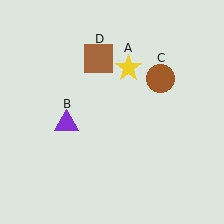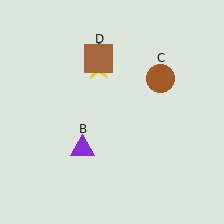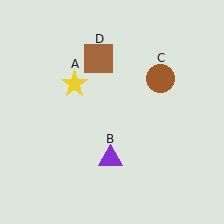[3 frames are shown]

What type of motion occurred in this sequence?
The yellow star (object A), purple triangle (object B) rotated counterclockwise around the center of the scene.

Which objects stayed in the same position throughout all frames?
Brown circle (object C) and brown square (object D) remained stationary.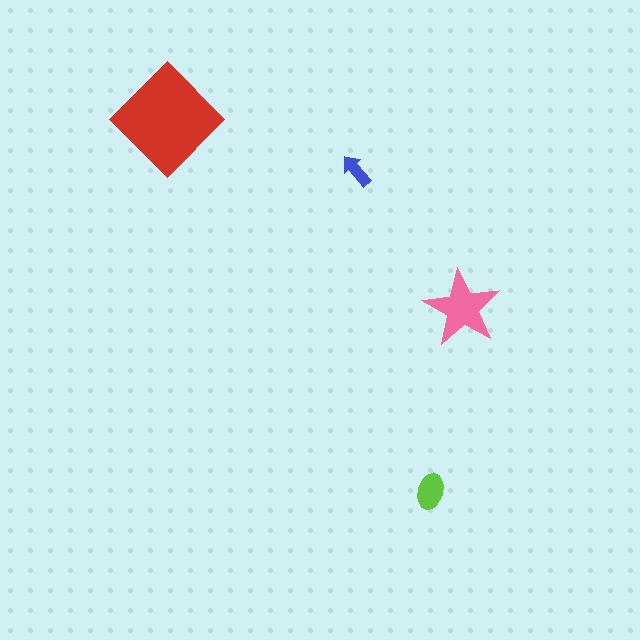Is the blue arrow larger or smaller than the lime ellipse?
Smaller.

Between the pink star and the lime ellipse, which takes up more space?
The pink star.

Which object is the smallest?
The blue arrow.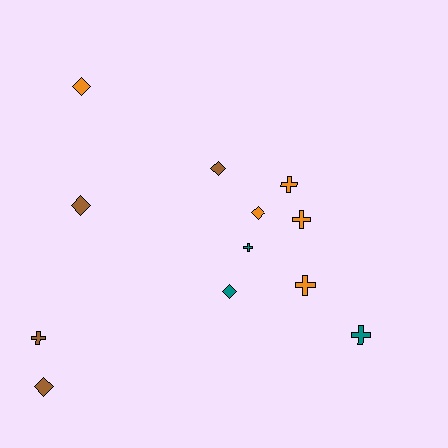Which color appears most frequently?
Orange, with 5 objects.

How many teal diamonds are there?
There is 1 teal diamond.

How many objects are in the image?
There are 12 objects.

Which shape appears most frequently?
Cross, with 6 objects.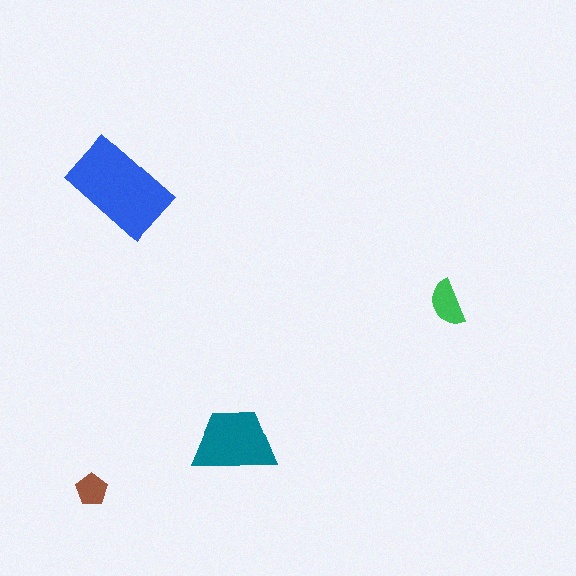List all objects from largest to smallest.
The blue rectangle, the teal trapezoid, the green semicircle, the brown pentagon.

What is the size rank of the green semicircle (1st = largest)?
3rd.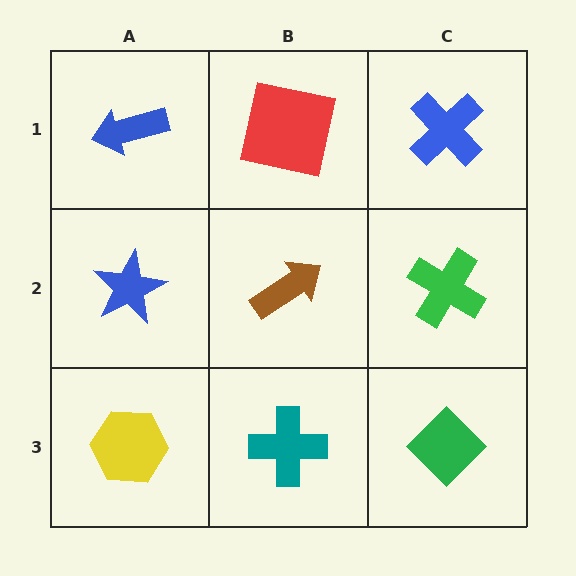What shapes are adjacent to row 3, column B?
A brown arrow (row 2, column B), a yellow hexagon (row 3, column A), a green diamond (row 3, column C).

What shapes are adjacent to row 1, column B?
A brown arrow (row 2, column B), a blue arrow (row 1, column A), a blue cross (row 1, column C).